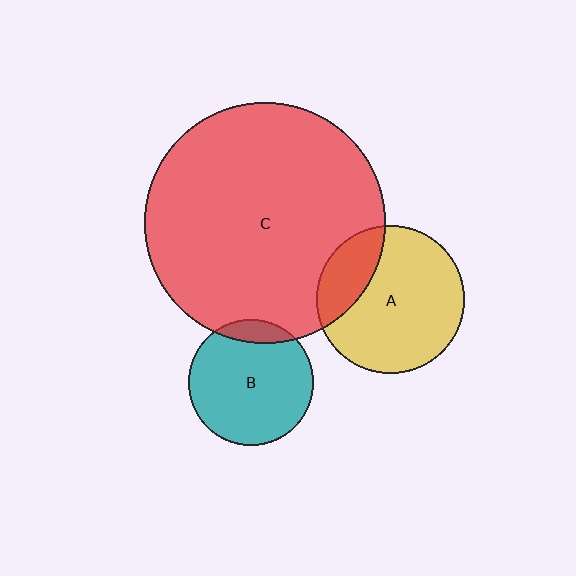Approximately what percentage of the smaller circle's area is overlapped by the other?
Approximately 25%.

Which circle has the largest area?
Circle C (red).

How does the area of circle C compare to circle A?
Approximately 2.7 times.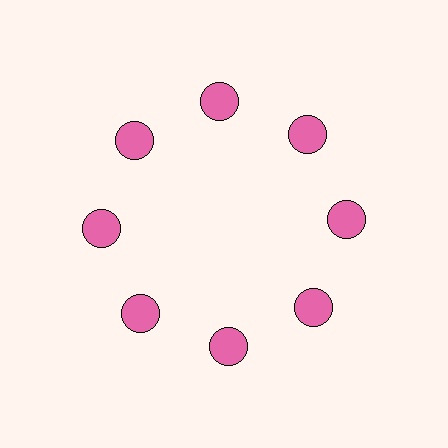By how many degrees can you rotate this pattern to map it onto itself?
The pattern maps onto itself every 45 degrees of rotation.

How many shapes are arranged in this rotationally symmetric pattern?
There are 8 shapes, arranged in 8 groups of 1.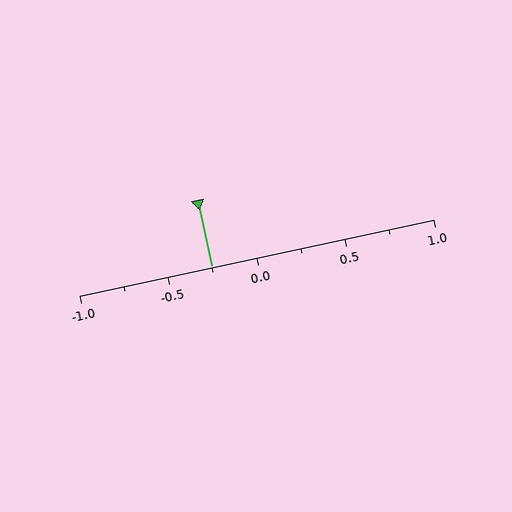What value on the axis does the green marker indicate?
The marker indicates approximately -0.25.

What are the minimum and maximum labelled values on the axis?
The axis runs from -1.0 to 1.0.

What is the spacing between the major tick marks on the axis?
The major ticks are spaced 0.5 apart.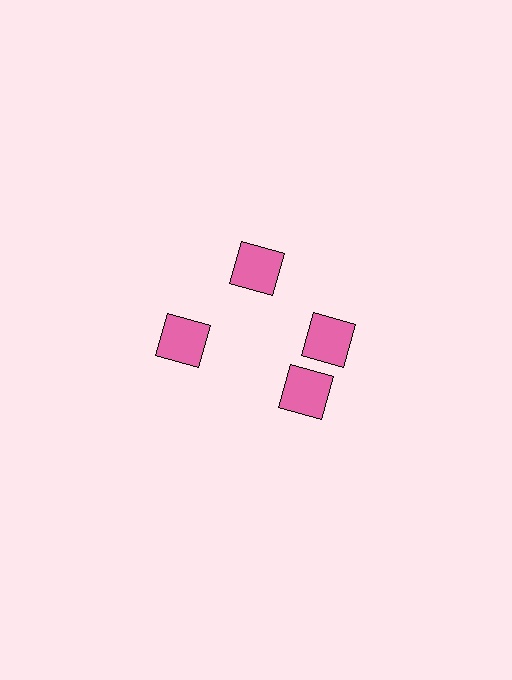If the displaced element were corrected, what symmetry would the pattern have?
It would have 4-fold rotational symmetry — the pattern would map onto itself every 90 degrees.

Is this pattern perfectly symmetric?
No. The 4 pink squares are arranged in a ring, but one element near the 6 o'clock position is rotated out of alignment along the ring, breaking the 4-fold rotational symmetry.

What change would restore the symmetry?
The symmetry would be restored by rotating it back into even spacing with its neighbors so that all 4 squares sit at equal angles and equal distance from the center.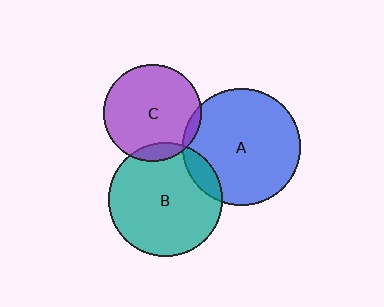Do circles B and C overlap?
Yes.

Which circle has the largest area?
Circle A (blue).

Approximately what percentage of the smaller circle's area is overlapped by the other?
Approximately 10%.